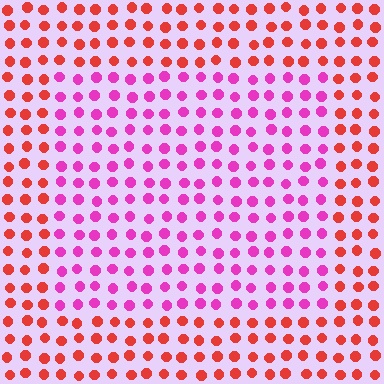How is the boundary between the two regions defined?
The boundary is defined purely by a slight shift in hue (about 49 degrees). Spacing, size, and orientation are identical on both sides.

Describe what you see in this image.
The image is filled with small red elements in a uniform arrangement. A rectangle-shaped region is visible where the elements are tinted to a slightly different hue, forming a subtle color boundary.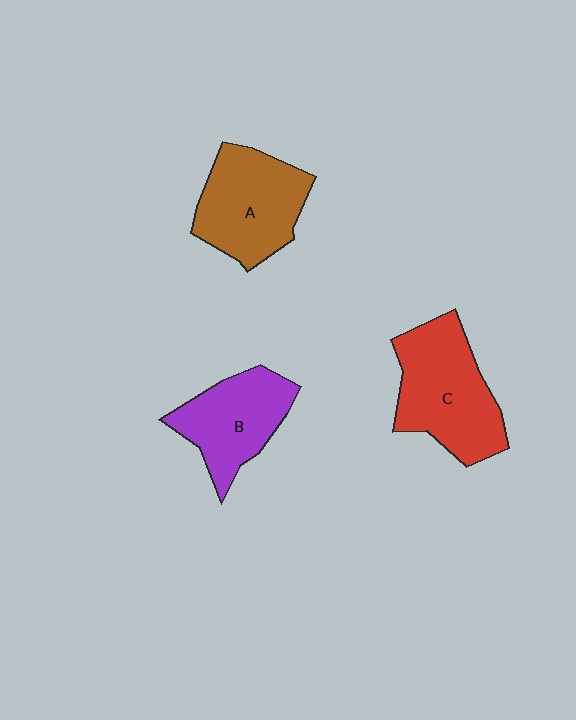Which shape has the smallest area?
Shape B (purple).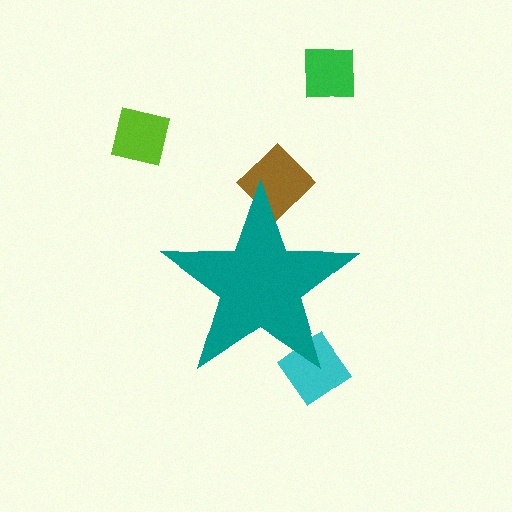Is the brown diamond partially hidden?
Yes, the brown diamond is partially hidden behind the teal star.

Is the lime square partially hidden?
No, the lime square is fully visible.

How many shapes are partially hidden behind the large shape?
3 shapes are partially hidden.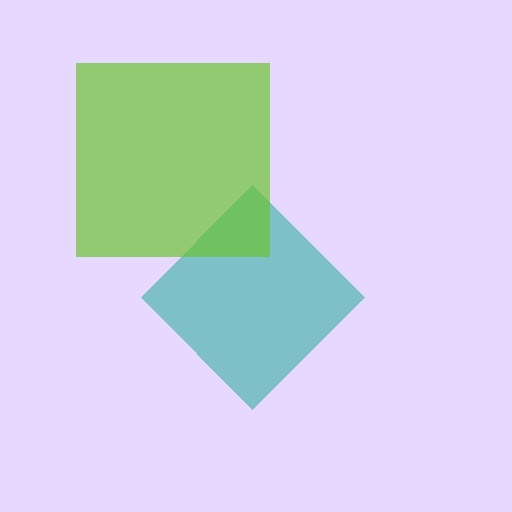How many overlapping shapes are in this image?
There are 2 overlapping shapes in the image.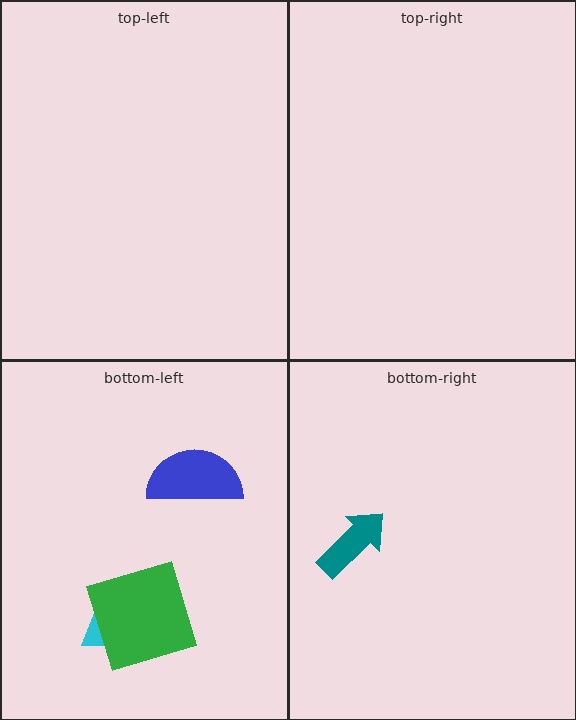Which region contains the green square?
The bottom-left region.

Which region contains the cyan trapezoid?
The bottom-left region.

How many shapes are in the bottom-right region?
1.